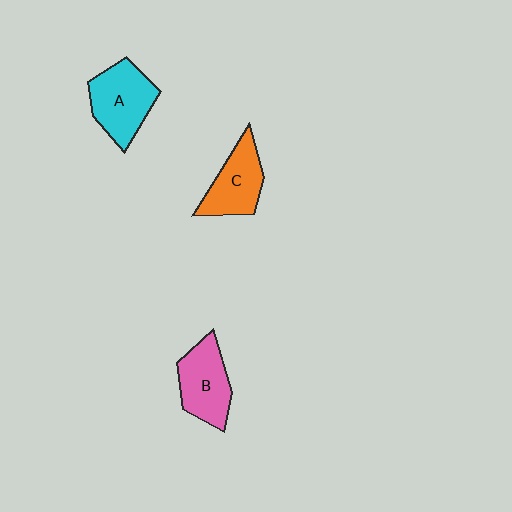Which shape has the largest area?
Shape A (cyan).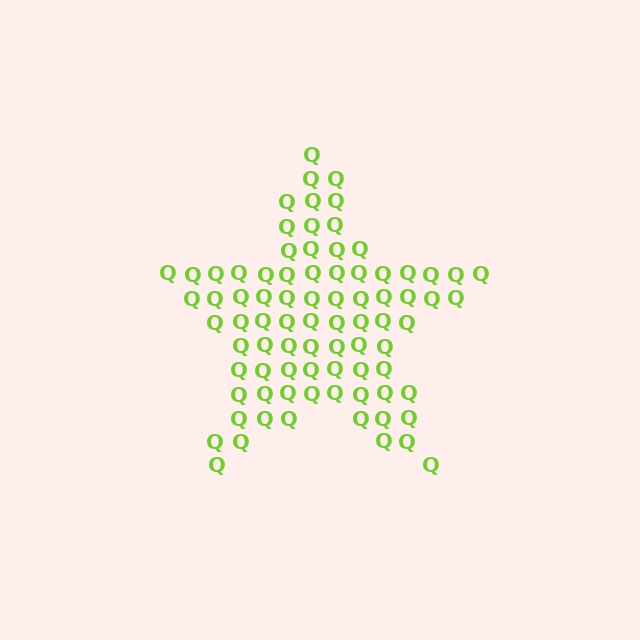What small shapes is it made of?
It is made of small letter Q's.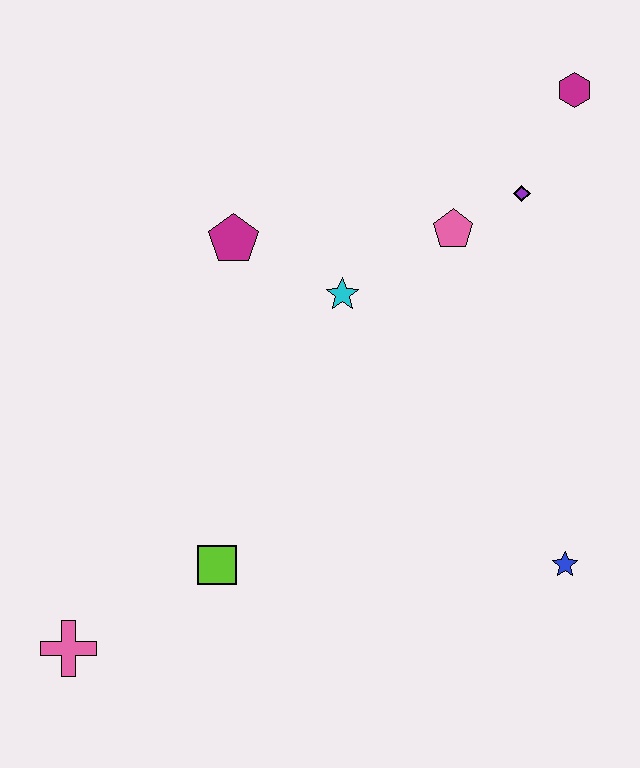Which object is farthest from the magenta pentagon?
The blue star is farthest from the magenta pentagon.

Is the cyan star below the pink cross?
No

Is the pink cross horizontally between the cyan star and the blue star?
No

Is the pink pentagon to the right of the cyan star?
Yes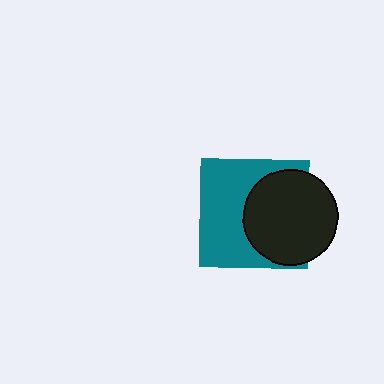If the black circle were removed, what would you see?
You would see the complete teal square.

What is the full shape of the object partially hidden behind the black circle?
The partially hidden object is a teal square.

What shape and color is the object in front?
The object in front is a black circle.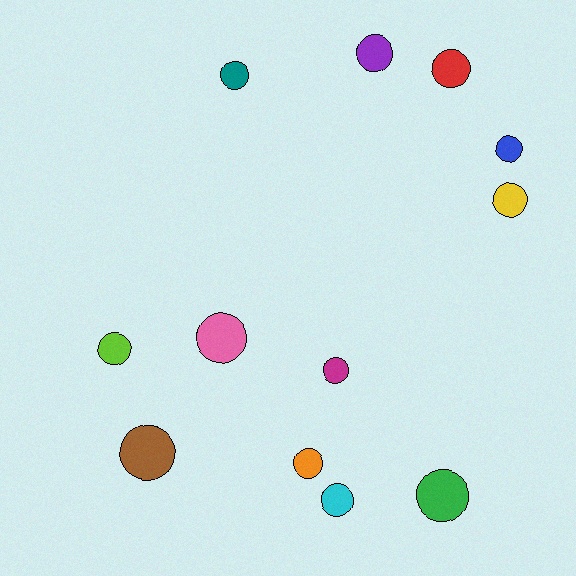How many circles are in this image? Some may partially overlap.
There are 12 circles.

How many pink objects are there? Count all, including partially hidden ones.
There is 1 pink object.